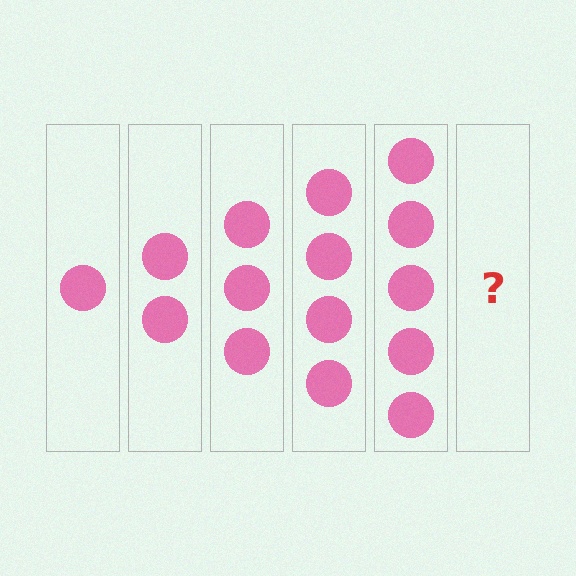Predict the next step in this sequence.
The next step is 6 circles.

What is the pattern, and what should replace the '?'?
The pattern is that each step adds one more circle. The '?' should be 6 circles.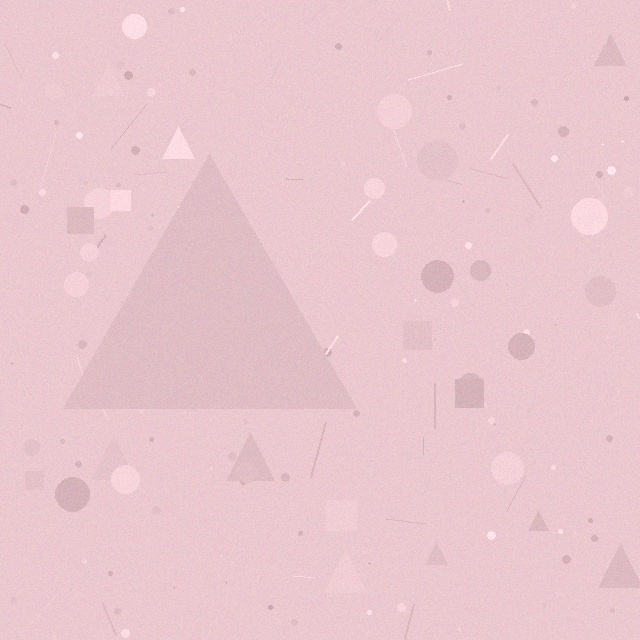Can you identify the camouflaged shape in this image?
The camouflaged shape is a triangle.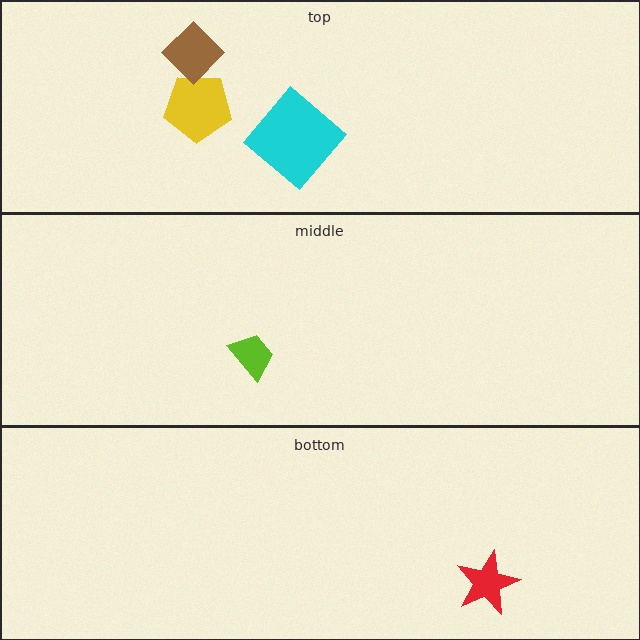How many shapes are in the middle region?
1.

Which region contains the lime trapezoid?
The middle region.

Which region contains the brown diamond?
The top region.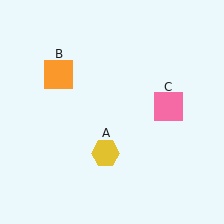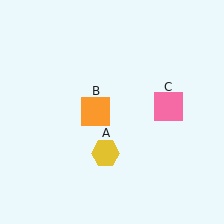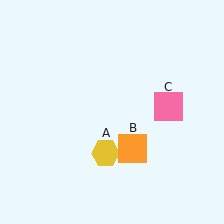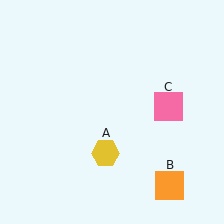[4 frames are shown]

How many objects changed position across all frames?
1 object changed position: orange square (object B).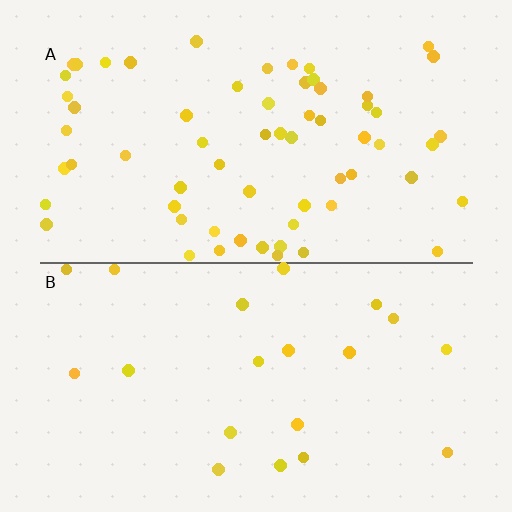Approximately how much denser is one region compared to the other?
Approximately 3.1× — region A over region B.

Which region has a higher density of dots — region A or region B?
A (the top).